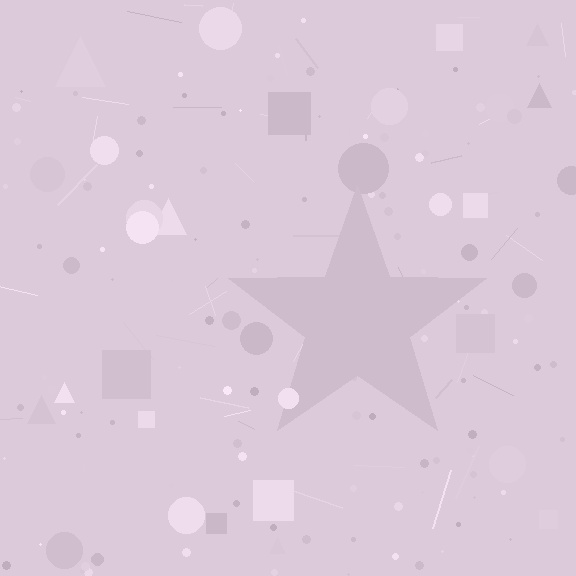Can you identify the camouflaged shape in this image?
The camouflaged shape is a star.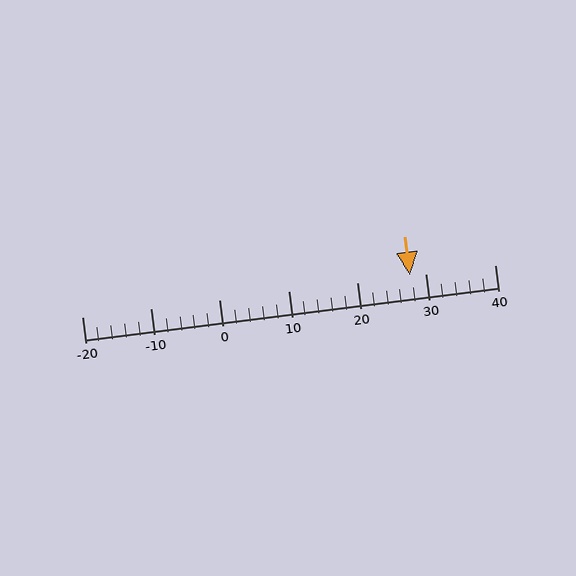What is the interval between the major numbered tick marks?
The major tick marks are spaced 10 units apart.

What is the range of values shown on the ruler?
The ruler shows values from -20 to 40.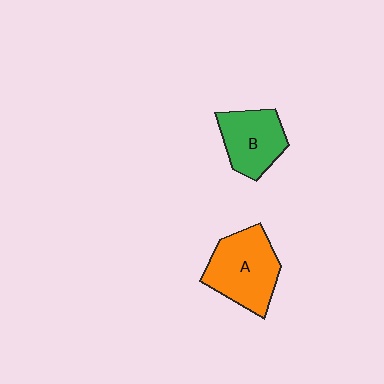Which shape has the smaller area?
Shape B (green).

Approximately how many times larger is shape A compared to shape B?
Approximately 1.3 times.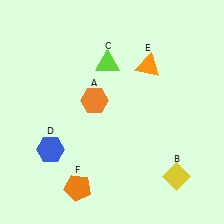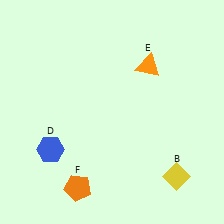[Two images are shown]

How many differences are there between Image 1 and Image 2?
There are 2 differences between the two images.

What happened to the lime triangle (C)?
The lime triangle (C) was removed in Image 2. It was in the top-left area of Image 1.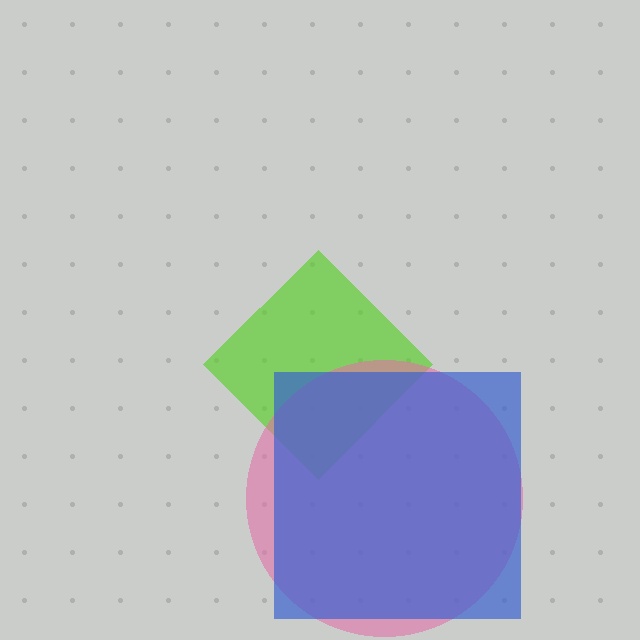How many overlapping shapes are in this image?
There are 3 overlapping shapes in the image.